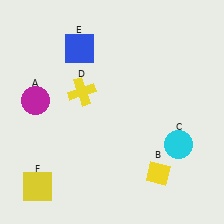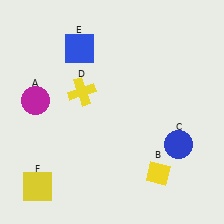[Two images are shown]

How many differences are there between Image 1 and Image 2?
There is 1 difference between the two images.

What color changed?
The circle (C) changed from cyan in Image 1 to blue in Image 2.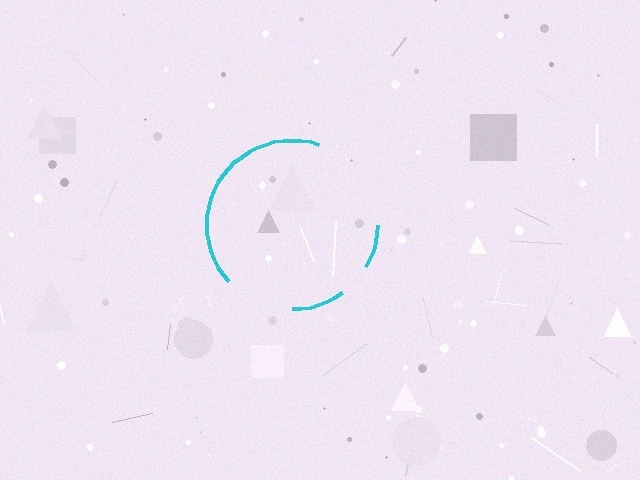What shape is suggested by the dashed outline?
The dashed outline suggests a circle.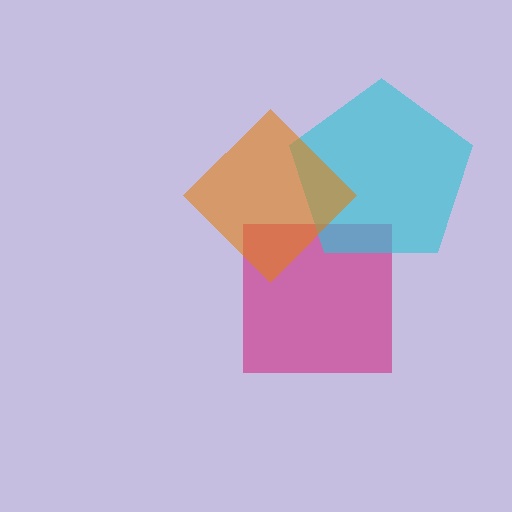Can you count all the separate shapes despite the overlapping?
Yes, there are 3 separate shapes.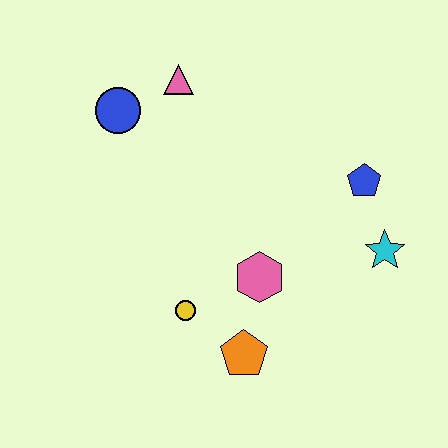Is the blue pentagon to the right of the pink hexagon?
Yes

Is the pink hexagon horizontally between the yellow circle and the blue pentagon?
Yes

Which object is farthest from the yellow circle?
The pink triangle is farthest from the yellow circle.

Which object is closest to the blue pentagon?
The cyan star is closest to the blue pentagon.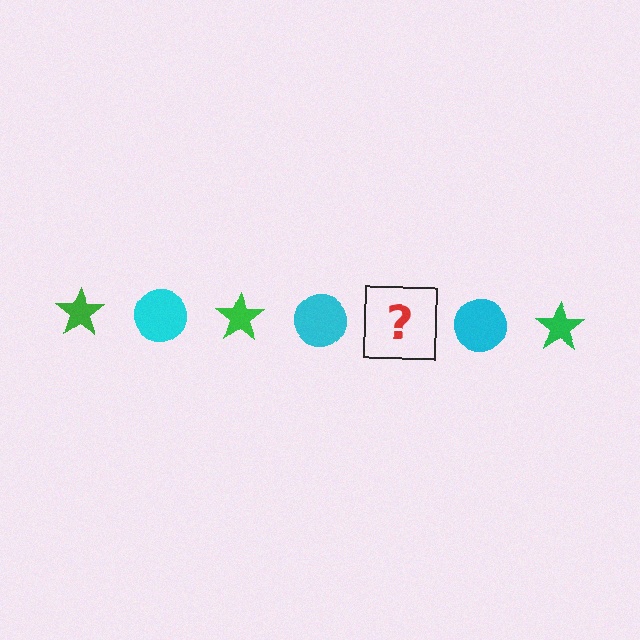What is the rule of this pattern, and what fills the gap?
The rule is that the pattern alternates between green star and cyan circle. The gap should be filled with a green star.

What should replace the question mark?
The question mark should be replaced with a green star.